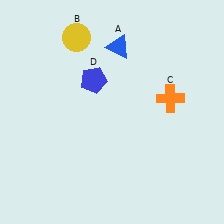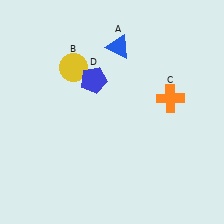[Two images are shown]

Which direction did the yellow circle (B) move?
The yellow circle (B) moved down.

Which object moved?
The yellow circle (B) moved down.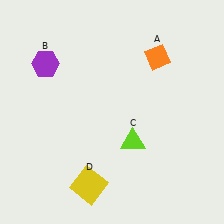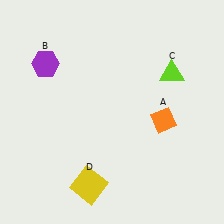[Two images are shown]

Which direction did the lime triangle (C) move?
The lime triangle (C) moved up.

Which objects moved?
The objects that moved are: the orange diamond (A), the lime triangle (C).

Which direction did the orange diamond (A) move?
The orange diamond (A) moved down.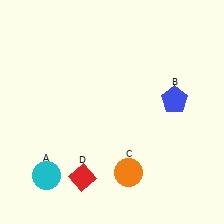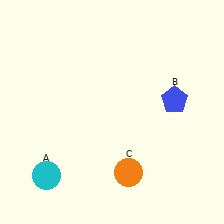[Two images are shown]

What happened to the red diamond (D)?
The red diamond (D) was removed in Image 2. It was in the bottom-left area of Image 1.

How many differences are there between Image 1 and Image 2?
There is 1 difference between the two images.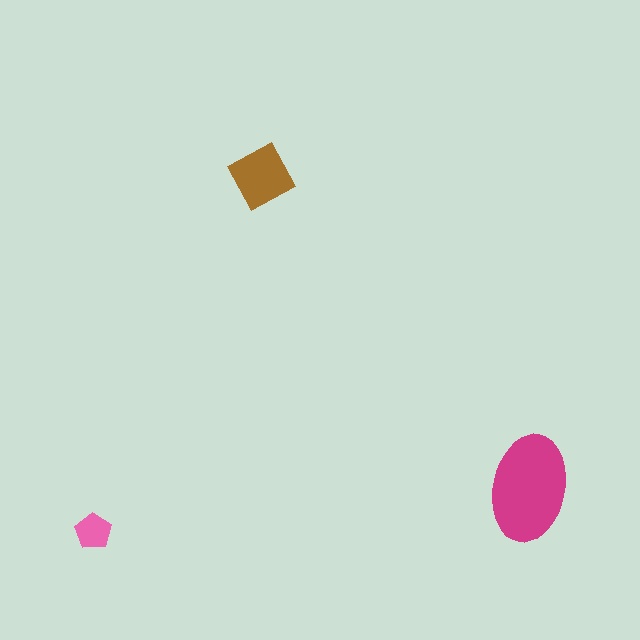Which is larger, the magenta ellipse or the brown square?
The magenta ellipse.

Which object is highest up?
The brown square is topmost.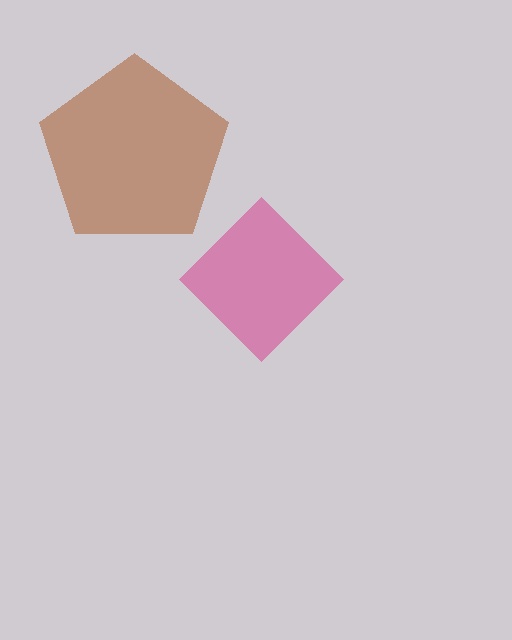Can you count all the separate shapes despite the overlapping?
Yes, there are 2 separate shapes.